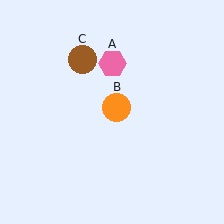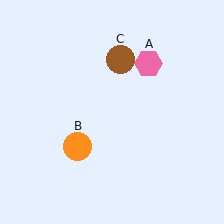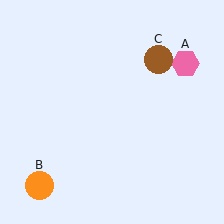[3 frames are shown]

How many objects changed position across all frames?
3 objects changed position: pink hexagon (object A), orange circle (object B), brown circle (object C).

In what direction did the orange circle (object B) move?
The orange circle (object B) moved down and to the left.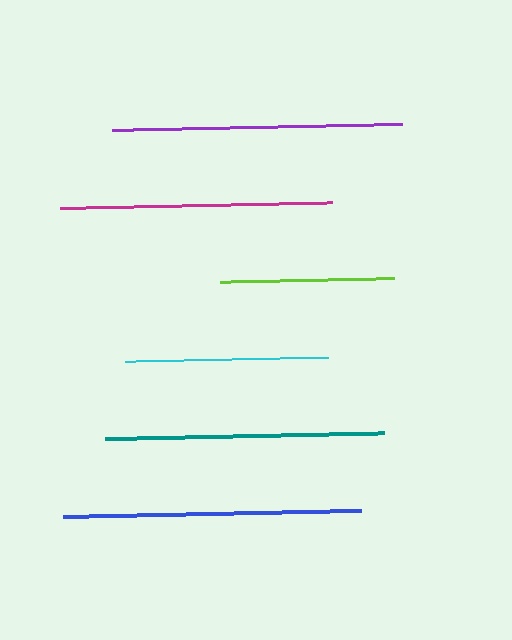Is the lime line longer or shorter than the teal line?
The teal line is longer than the lime line.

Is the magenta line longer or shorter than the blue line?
The blue line is longer than the magenta line.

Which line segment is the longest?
The blue line is the longest at approximately 298 pixels.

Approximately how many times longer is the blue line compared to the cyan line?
The blue line is approximately 1.5 times the length of the cyan line.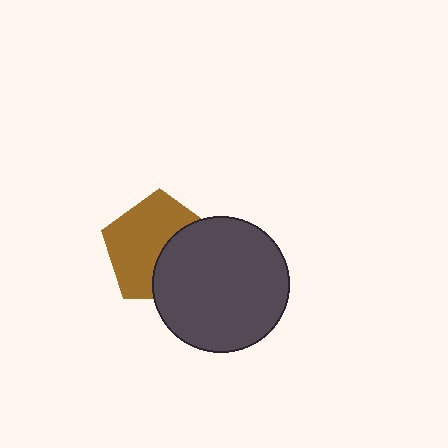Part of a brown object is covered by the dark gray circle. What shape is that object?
It is a pentagon.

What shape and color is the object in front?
The object in front is a dark gray circle.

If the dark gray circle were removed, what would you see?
You would see the complete brown pentagon.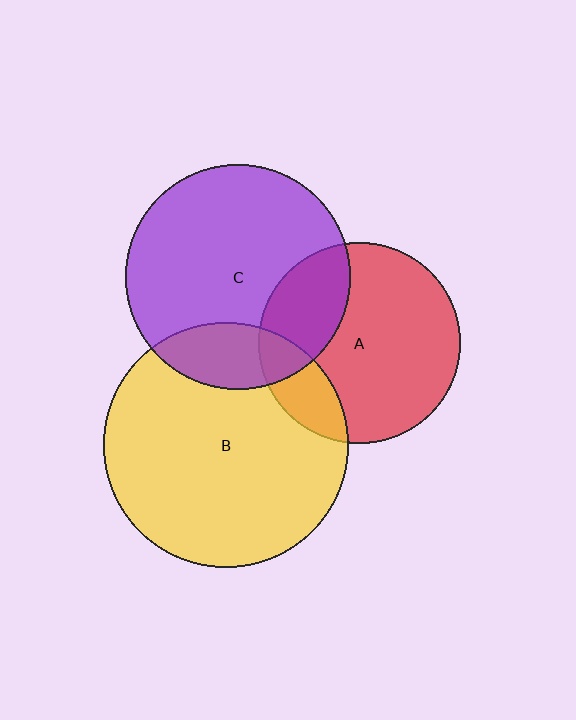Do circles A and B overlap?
Yes.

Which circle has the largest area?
Circle B (yellow).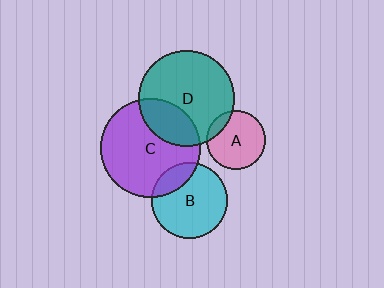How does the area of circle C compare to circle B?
Approximately 1.7 times.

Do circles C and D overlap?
Yes.